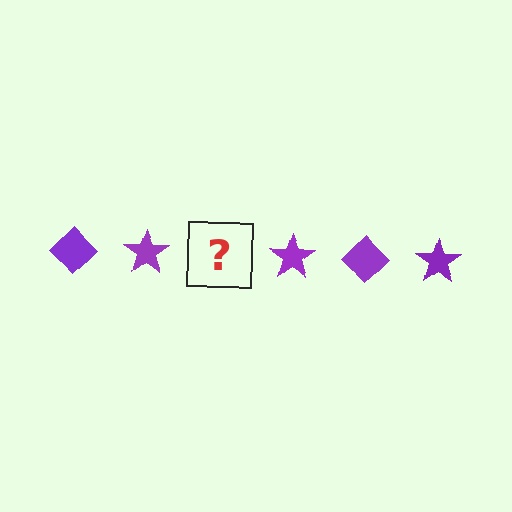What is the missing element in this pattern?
The missing element is a purple diamond.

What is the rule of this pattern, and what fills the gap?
The rule is that the pattern cycles through diamond, star shapes in purple. The gap should be filled with a purple diamond.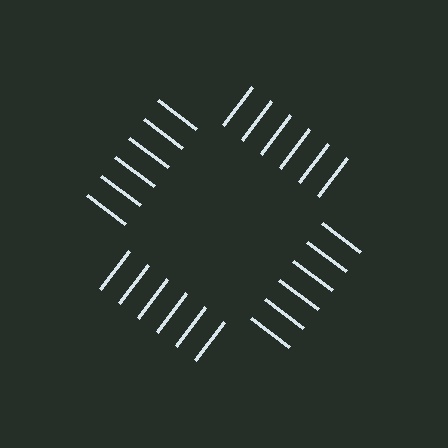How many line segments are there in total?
24 — 6 along each of the 4 edges.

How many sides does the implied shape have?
4 sides — the line-ends trace a square.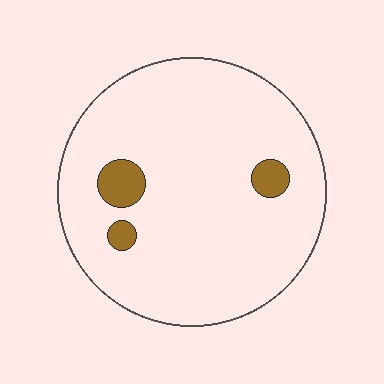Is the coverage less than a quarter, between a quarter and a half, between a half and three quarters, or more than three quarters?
Less than a quarter.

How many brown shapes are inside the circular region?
3.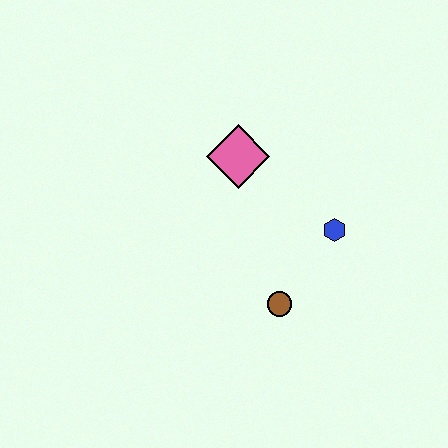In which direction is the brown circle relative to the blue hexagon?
The brown circle is below the blue hexagon.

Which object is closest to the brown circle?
The blue hexagon is closest to the brown circle.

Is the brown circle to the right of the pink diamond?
Yes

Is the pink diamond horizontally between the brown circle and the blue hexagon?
No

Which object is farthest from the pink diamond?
The brown circle is farthest from the pink diamond.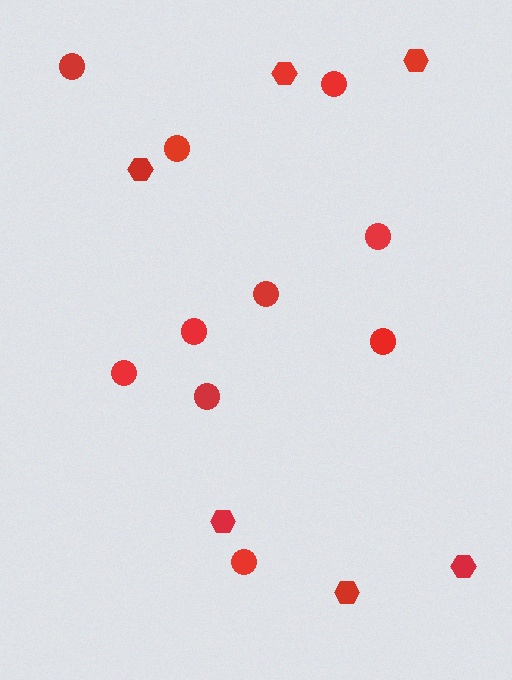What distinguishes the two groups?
There are 2 groups: one group of circles (10) and one group of hexagons (6).